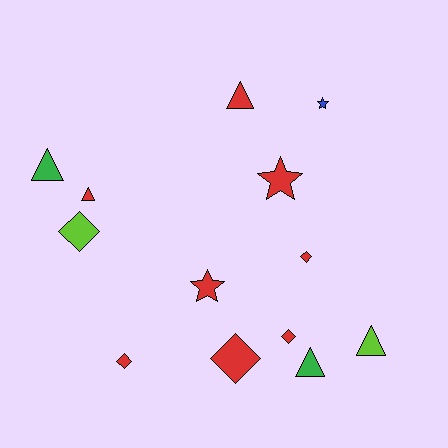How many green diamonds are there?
There are no green diamonds.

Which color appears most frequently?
Red, with 8 objects.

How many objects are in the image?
There are 13 objects.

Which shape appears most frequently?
Diamond, with 5 objects.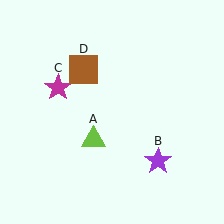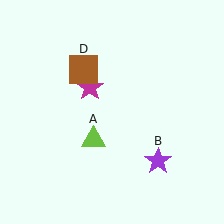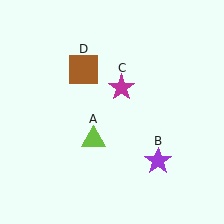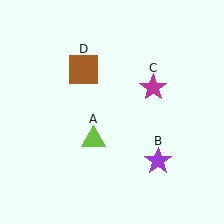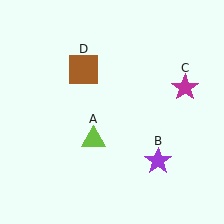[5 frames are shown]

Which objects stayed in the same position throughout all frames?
Lime triangle (object A) and purple star (object B) and brown square (object D) remained stationary.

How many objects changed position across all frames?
1 object changed position: magenta star (object C).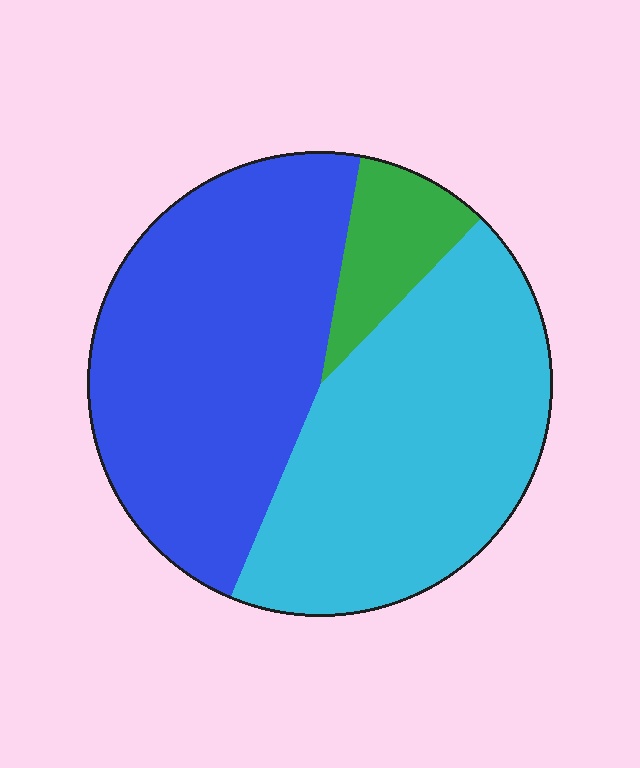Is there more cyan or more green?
Cyan.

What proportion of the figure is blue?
Blue covers 47% of the figure.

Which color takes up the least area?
Green, at roughly 10%.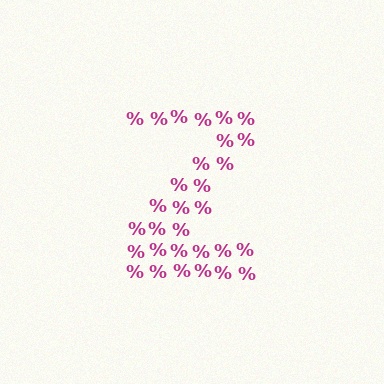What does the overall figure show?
The overall figure shows the letter Z.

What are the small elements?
The small elements are percent signs.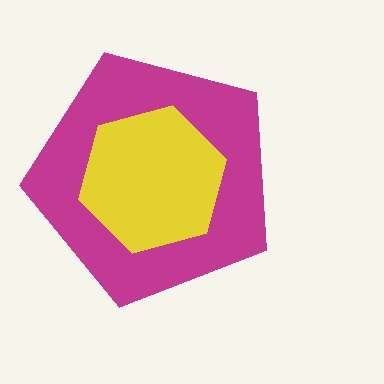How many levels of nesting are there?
2.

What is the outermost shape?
The magenta pentagon.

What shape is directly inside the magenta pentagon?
The yellow hexagon.